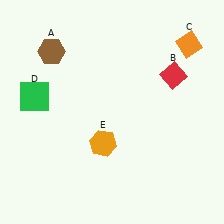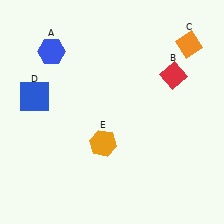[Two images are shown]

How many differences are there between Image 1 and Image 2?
There are 2 differences between the two images.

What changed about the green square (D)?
In Image 1, D is green. In Image 2, it changed to blue.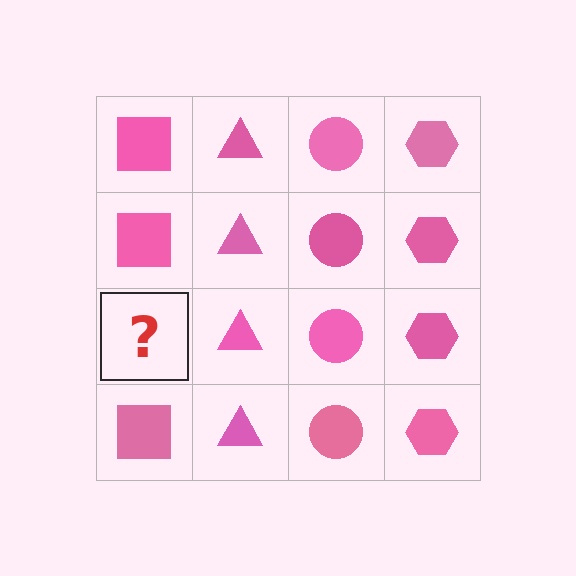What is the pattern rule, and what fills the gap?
The rule is that each column has a consistent shape. The gap should be filled with a pink square.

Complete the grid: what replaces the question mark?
The question mark should be replaced with a pink square.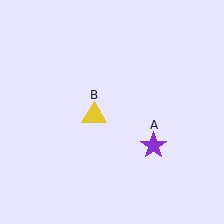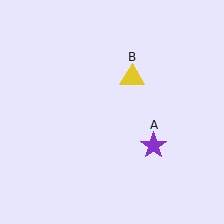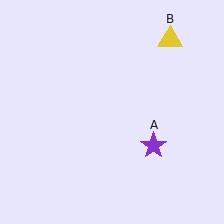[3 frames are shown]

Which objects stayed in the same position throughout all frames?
Purple star (object A) remained stationary.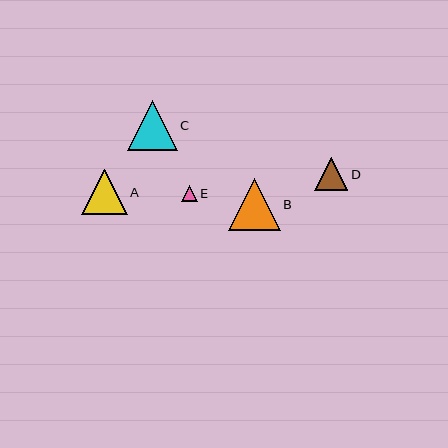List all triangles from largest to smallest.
From largest to smallest: B, C, A, D, E.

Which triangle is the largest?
Triangle B is the largest with a size of approximately 52 pixels.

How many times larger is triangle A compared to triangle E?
Triangle A is approximately 2.8 times the size of triangle E.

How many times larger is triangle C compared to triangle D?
Triangle C is approximately 1.5 times the size of triangle D.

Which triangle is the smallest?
Triangle E is the smallest with a size of approximately 16 pixels.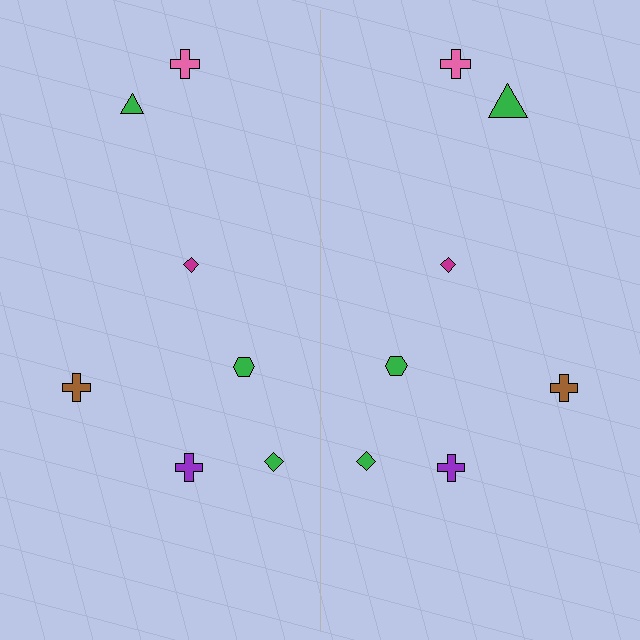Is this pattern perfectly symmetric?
No, the pattern is not perfectly symmetric. The green triangle on the right side has a different size than its mirror counterpart.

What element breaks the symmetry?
The green triangle on the right side has a different size than its mirror counterpart.